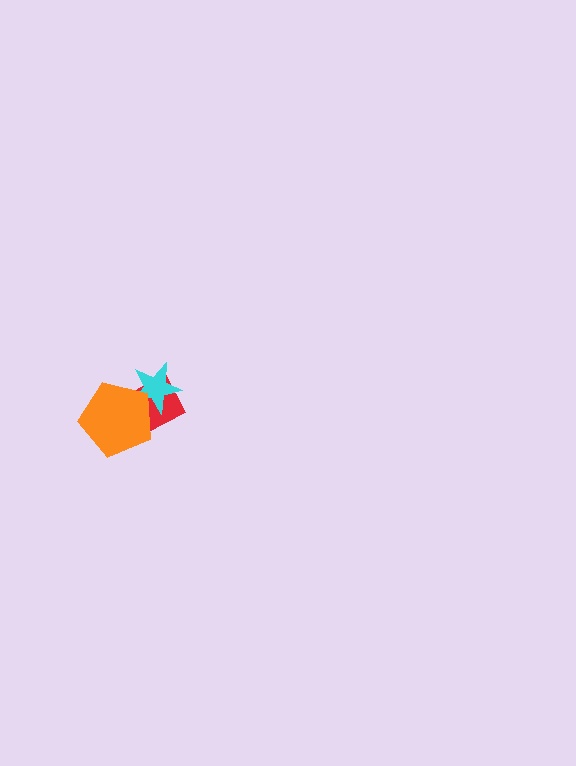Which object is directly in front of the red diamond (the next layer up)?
The cyan star is directly in front of the red diamond.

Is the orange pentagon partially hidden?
No, no other shape covers it.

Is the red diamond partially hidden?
Yes, it is partially covered by another shape.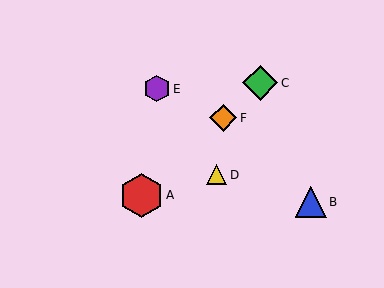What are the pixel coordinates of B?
Object B is at (311, 202).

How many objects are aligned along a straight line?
3 objects (A, C, F) are aligned along a straight line.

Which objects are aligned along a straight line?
Objects A, C, F are aligned along a straight line.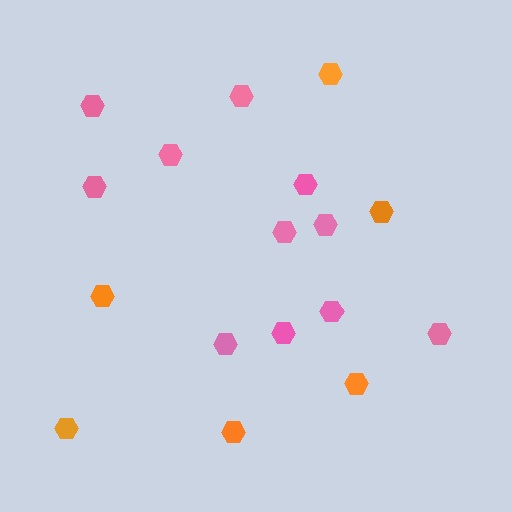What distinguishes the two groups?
There are 2 groups: one group of orange hexagons (6) and one group of pink hexagons (11).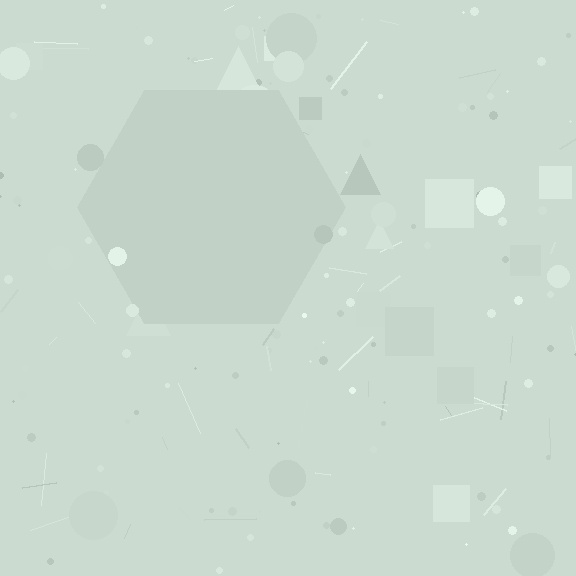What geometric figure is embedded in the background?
A hexagon is embedded in the background.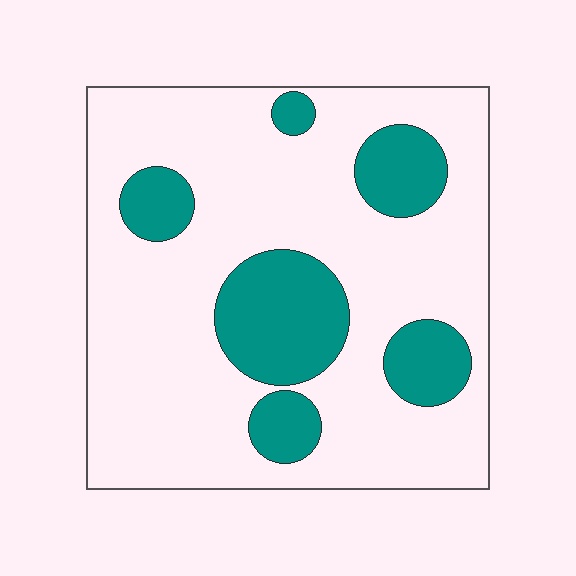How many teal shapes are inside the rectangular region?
6.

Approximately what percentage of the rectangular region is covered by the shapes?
Approximately 25%.